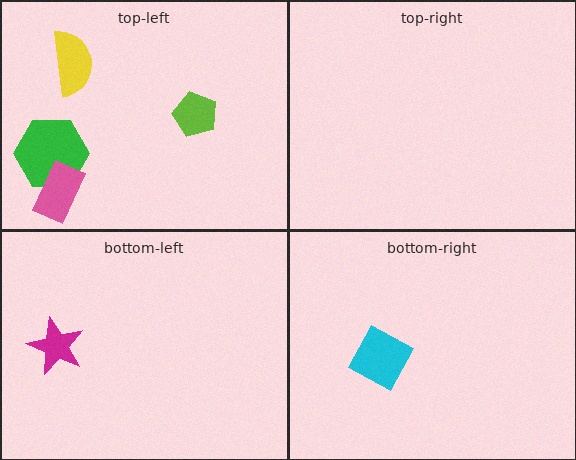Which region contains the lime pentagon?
The top-left region.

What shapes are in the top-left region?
The green hexagon, the pink rectangle, the lime pentagon, the yellow semicircle.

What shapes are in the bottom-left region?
The magenta star.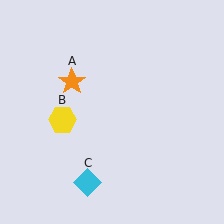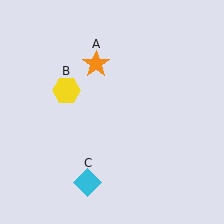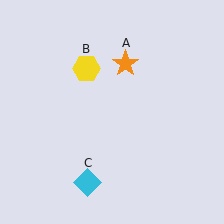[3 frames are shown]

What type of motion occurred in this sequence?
The orange star (object A), yellow hexagon (object B) rotated clockwise around the center of the scene.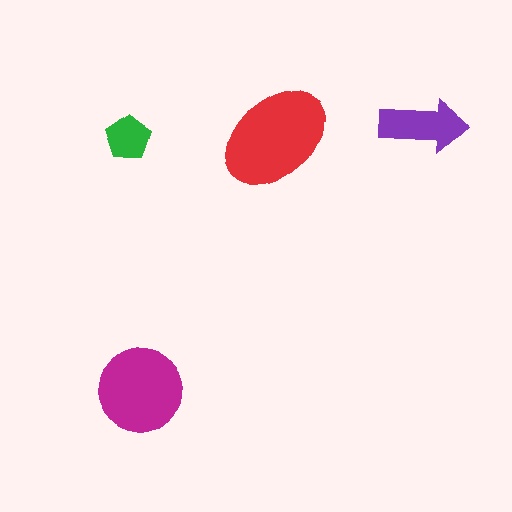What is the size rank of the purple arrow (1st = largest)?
3rd.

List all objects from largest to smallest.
The red ellipse, the magenta circle, the purple arrow, the green pentagon.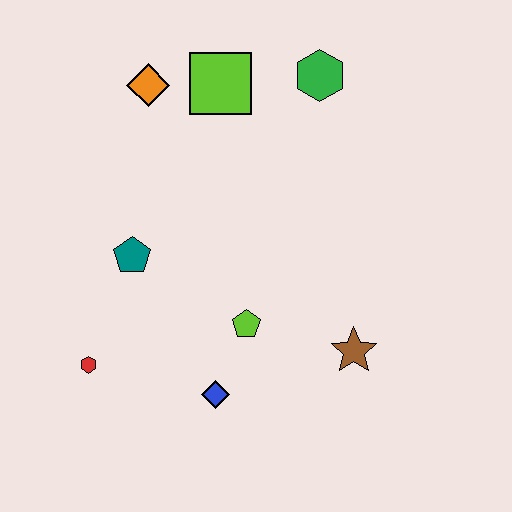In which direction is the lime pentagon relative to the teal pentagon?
The lime pentagon is to the right of the teal pentagon.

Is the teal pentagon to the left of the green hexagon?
Yes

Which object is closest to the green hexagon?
The lime square is closest to the green hexagon.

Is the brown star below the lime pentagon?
Yes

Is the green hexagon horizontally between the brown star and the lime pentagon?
Yes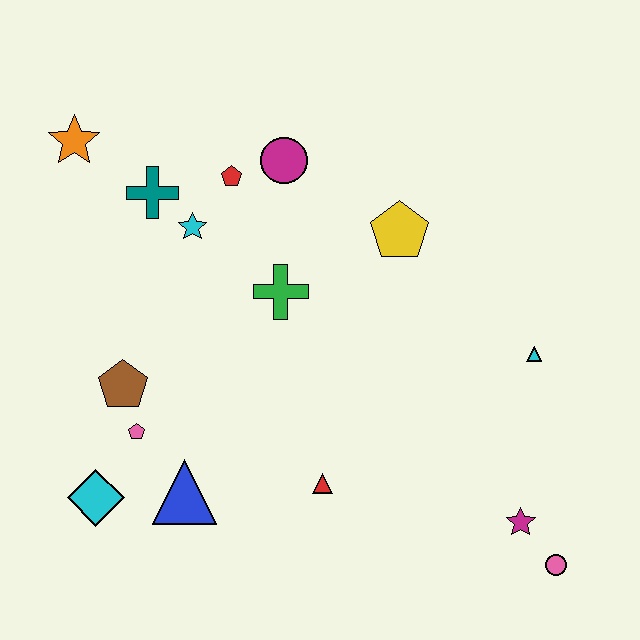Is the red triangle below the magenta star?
No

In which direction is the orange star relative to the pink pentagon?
The orange star is above the pink pentagon.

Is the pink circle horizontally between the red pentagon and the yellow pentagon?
No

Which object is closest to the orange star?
The teal cross is closest to the orange star.